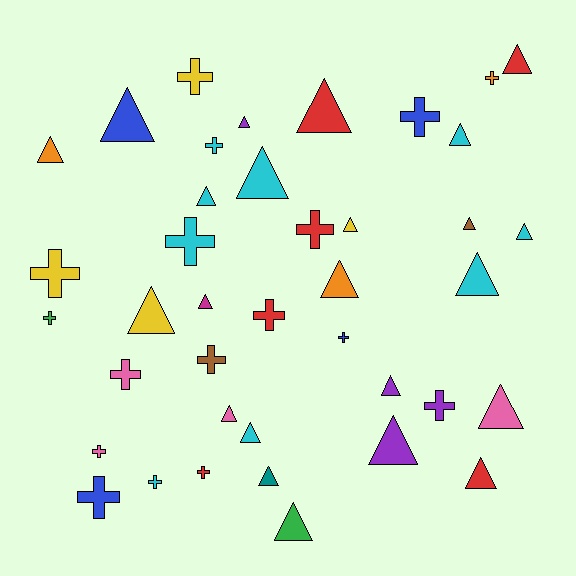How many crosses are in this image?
There are 17 crosses.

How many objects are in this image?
There are 40 objects.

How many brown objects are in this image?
There are 2 brown objects.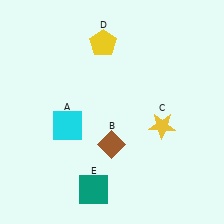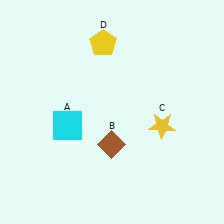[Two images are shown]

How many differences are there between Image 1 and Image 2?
There is 1 difference between the two images.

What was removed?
The teal square (E) was removed in Image 2.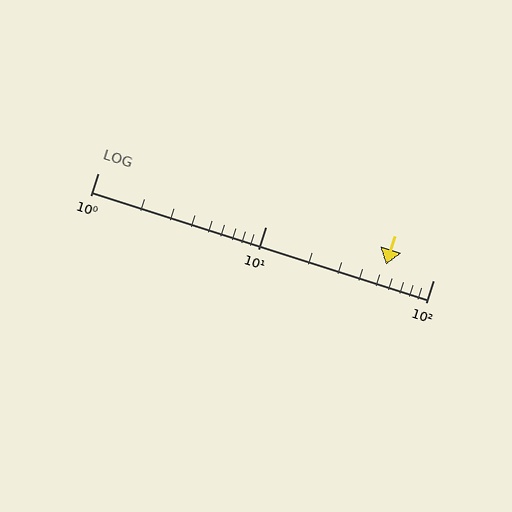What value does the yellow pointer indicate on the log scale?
The pointer indicates approximately 52.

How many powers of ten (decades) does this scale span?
The scale spans 2 decades, from 1 to 100.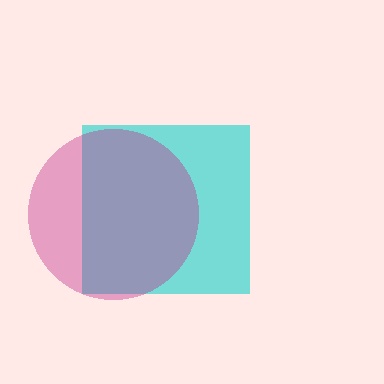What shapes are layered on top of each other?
The layered shapes are: a cyan square, a magenta circle.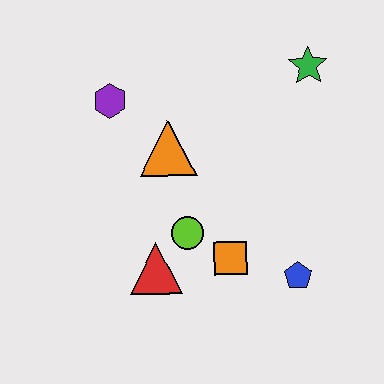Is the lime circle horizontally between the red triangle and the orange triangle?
No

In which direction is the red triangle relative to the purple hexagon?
The red triangle is below the purple hexagon.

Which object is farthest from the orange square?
The green star is farthest from the orange square.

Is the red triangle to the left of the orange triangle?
Yes